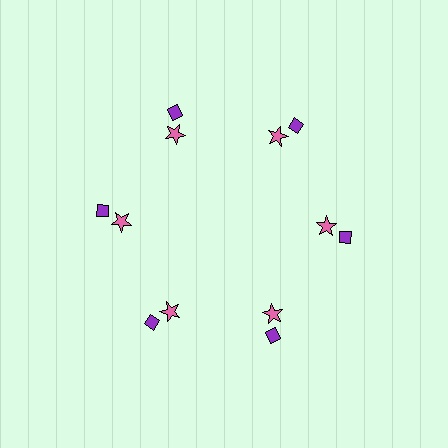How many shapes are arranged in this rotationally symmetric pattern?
There are 12 shapes, arranged in 6 groups of 2.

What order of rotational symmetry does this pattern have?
This pattern has 6-fold rotational symmetry.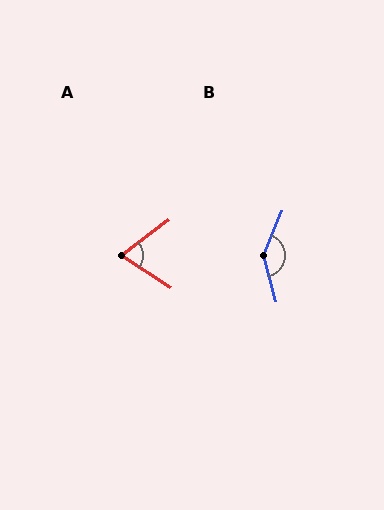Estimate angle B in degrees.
Approximately 142 degrees.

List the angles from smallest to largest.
A (70°), B (142°).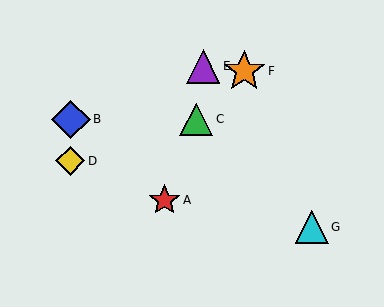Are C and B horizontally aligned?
Yes, both are at y≈120.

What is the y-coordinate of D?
Object D is at y≈161.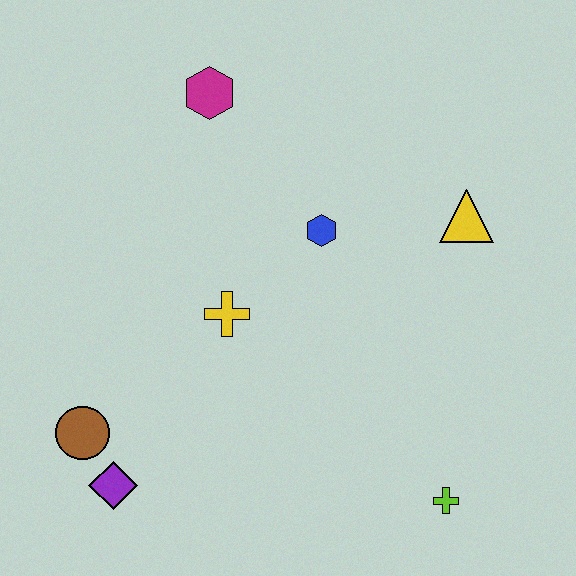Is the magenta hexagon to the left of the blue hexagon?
Yes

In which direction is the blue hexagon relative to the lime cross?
The blue hexagon is above the lime cross.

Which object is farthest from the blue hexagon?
The purple diamond is farthest from the blue hexagon.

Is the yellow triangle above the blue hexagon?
Yes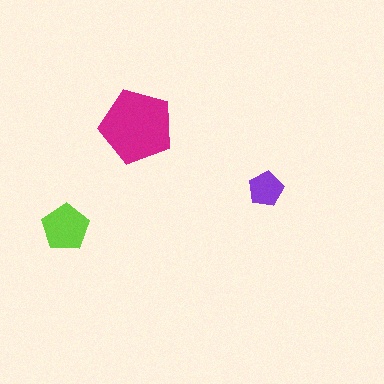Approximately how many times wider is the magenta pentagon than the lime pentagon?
About 1.5 times wider.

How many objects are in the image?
There are 3 objects in the image.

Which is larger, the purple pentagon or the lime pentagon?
The lime one.